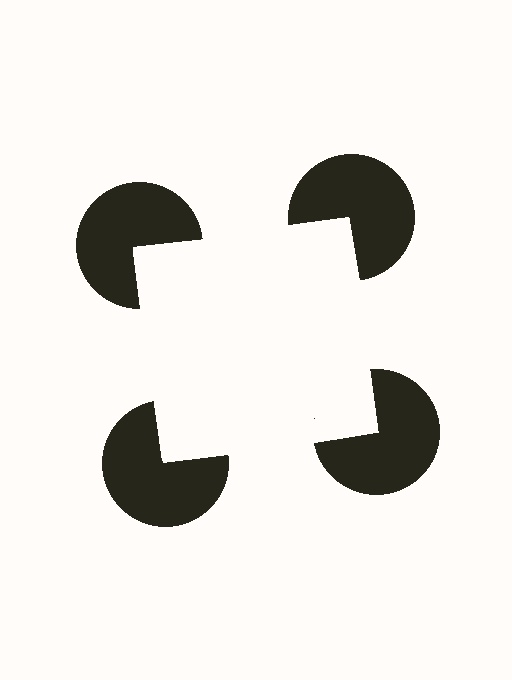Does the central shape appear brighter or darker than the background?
It typically appears slightly brighter than the background, even though no actual brightness change is drawn.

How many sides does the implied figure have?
4 sides.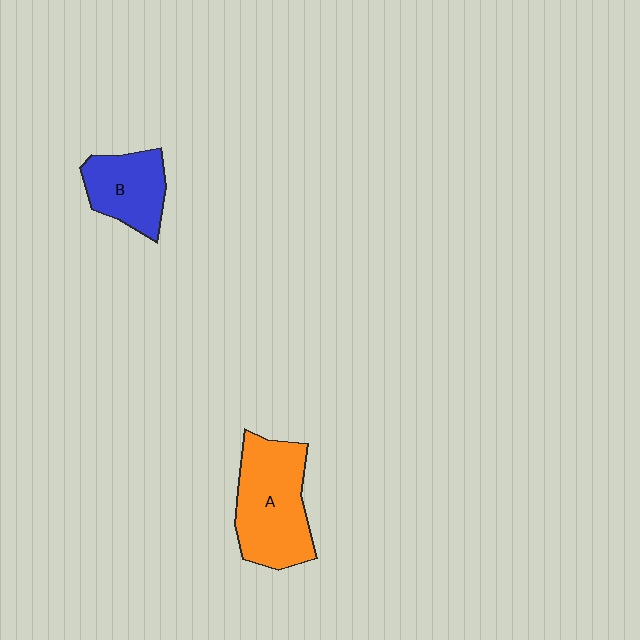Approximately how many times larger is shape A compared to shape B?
Approximately 1.6 times.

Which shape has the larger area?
Shape A (orange).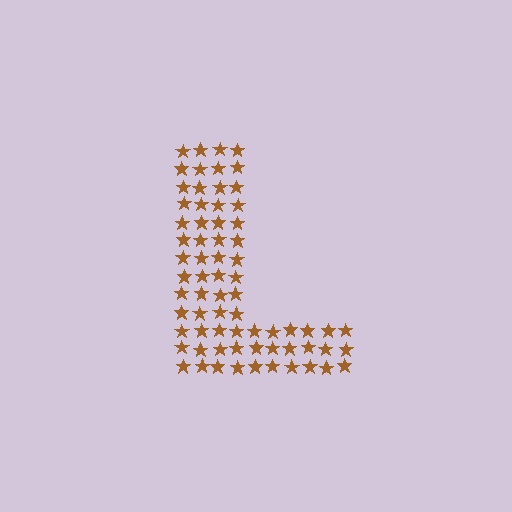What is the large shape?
The large shape is the letter L.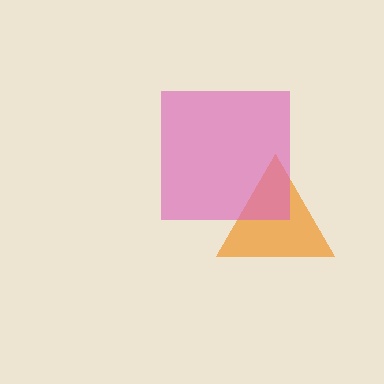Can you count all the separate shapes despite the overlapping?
Yes, there are 2 separate shapes.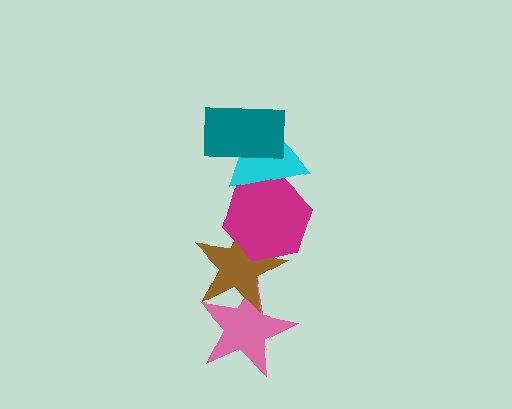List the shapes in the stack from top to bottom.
From top to bottom: the teal rectangle, the cyan triangle, the magenta hexagon, the brown star, the pink star.